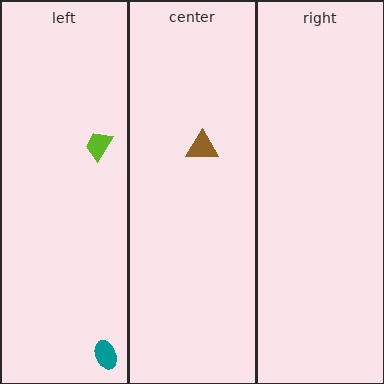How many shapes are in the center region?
1.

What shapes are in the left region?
The lime trapezoid, the teal ellipse.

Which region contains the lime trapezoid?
The left region.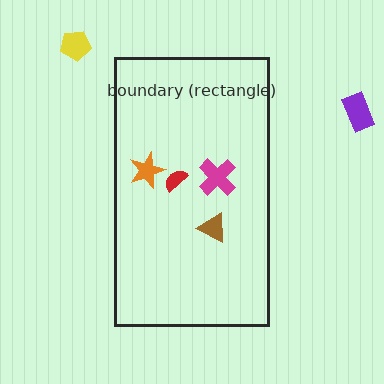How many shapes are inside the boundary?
4 inside, 2 outside.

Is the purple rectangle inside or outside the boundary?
Outside.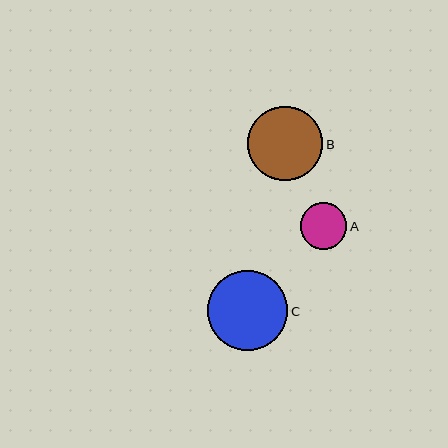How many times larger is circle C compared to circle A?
Circle C is approximately 1.7 times the size of circle A.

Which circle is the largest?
Circle C is the largest with a size of approximately 80 pixels.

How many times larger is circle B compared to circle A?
Circle B is approximately 1.6 times the size of circle A.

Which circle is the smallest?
Circle A is the smallest with a size of approximately 47 pixels.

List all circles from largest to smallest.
From largest to smallest: C, B, A.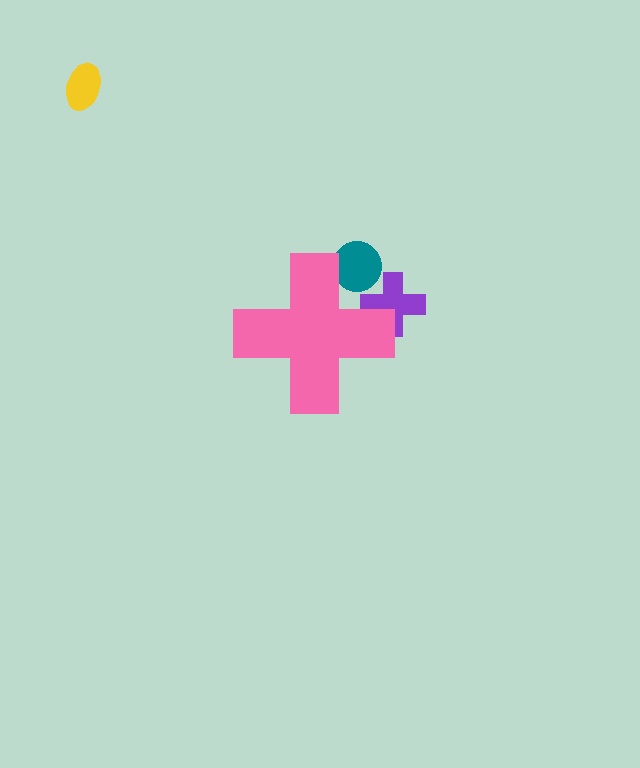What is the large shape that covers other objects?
A pink cross.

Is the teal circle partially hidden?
Yes, the teal circle is partially hidden behind the pink cross.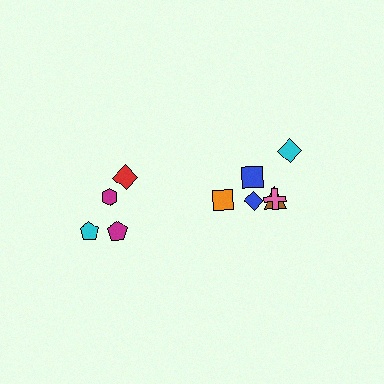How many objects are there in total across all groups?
There are 10 objects.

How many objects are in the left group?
There are 4 objects.